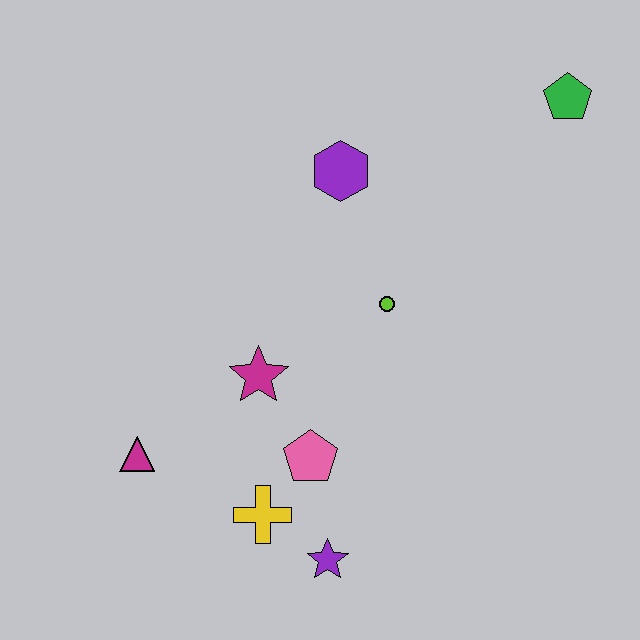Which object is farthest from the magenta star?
The green pentagon is farthest from the magenta star.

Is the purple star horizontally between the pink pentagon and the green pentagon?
Yes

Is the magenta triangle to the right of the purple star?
No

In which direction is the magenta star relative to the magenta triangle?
The magenta star is to the right of the magenta triangle.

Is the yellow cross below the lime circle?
Yes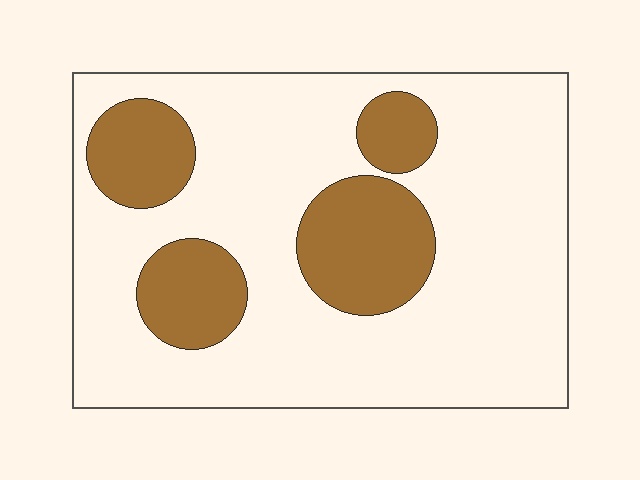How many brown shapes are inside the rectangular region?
4.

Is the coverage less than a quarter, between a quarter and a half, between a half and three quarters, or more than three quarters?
Less than a quarter.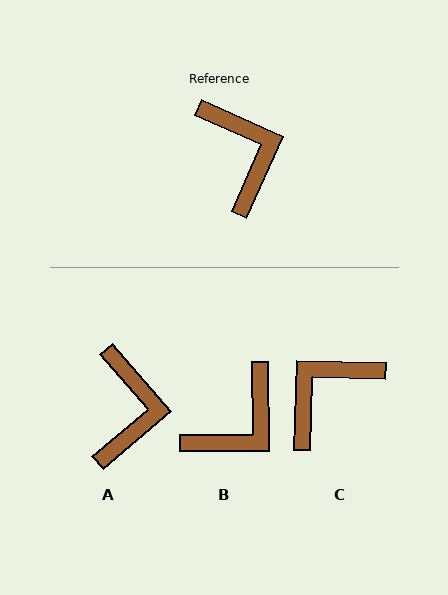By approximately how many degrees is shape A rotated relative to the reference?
Approximately 25 degrees clockwise.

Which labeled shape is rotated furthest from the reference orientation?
C, about 113 degrees away.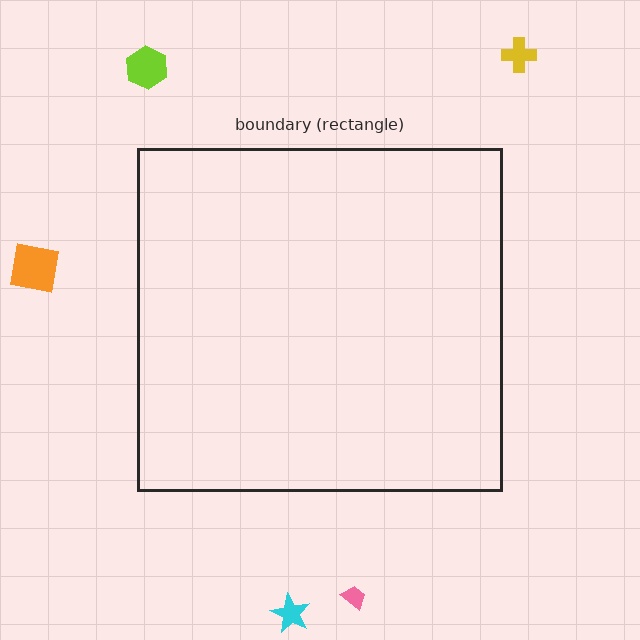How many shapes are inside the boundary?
0 inside, 5 outside.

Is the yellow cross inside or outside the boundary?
Outside.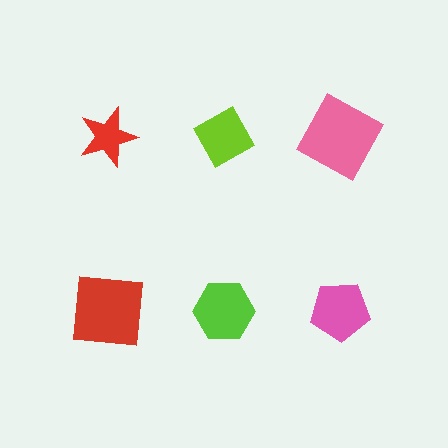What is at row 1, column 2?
A lime diamond.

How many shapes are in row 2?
3 shapes.